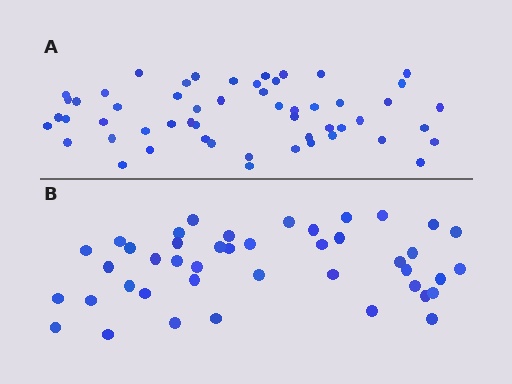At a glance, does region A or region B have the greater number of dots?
Region A (the top region) has more dots.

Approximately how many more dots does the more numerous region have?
Region A has roughly 12 or so more dots than region B.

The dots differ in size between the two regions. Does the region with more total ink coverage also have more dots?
No. Region B has more total ink coverage because its dots are larger, but region A actually contains more individual dots. Total area can be misleading — the number of items is what matters here.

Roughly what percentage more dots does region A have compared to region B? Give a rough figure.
About 25% more.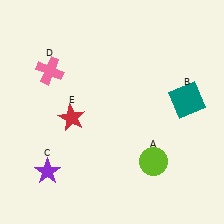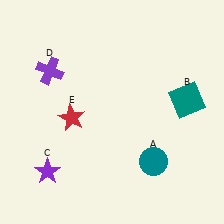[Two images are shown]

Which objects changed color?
A changed from lime to teal. D changed from pink to purple.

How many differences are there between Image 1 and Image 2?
There are 2 differences between the two images.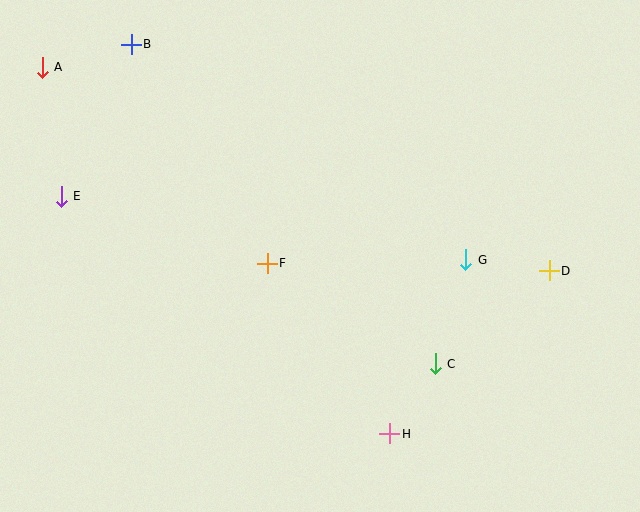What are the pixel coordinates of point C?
Point C is at (435, 364).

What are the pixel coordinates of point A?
Point A is at (42, 67).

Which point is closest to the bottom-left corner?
Point E is closest to the bottom-left corner.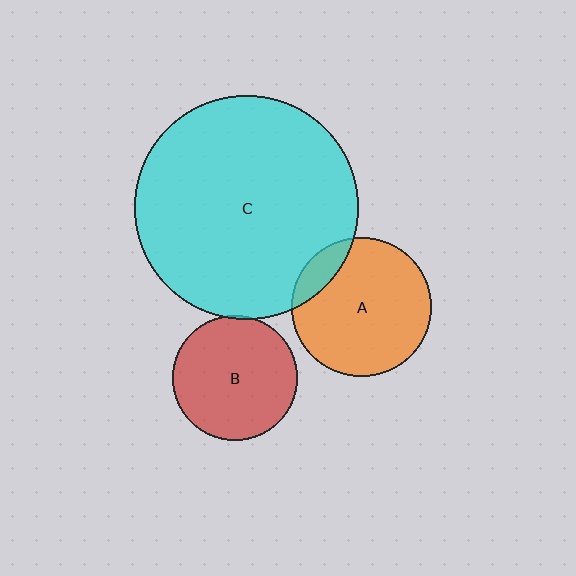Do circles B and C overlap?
Yes.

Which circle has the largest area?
Circle C (cyan).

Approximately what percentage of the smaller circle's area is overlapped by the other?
Approximately 5%.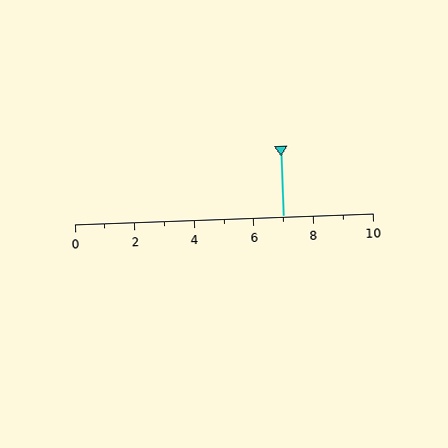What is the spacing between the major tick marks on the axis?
The major ticks are spaced 2 apart.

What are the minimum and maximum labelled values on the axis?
The axis runs from 0 to 10.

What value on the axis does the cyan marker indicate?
The marker indicates approximately 7.